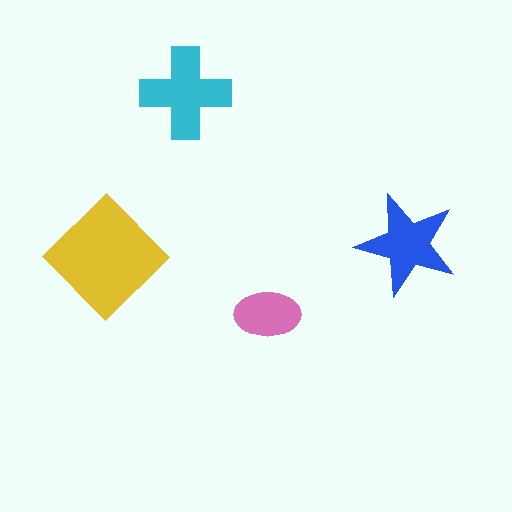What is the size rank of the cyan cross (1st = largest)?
2nd.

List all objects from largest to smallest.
The yellow diamond, the cyan cross, the blue star, the pink ellipse.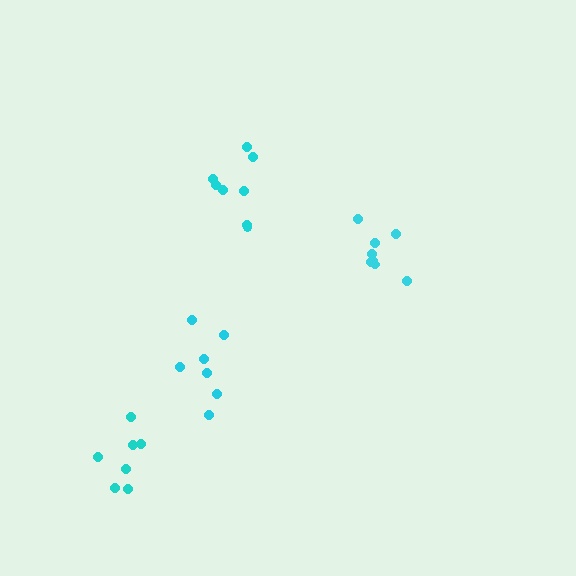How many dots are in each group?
Group 1: 8 dots, Group 2: 8 dots, Group 3: 7 dots, Group 4: 7 dots (30 total).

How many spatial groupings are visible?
There are 4 spatial groupings.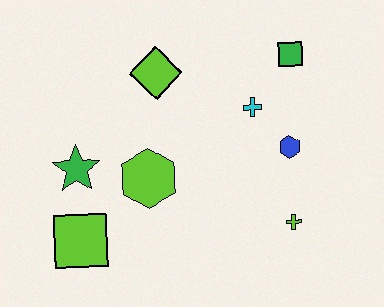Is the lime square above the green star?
No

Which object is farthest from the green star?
The green square is farthest from the green star.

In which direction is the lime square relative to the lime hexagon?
The lime square is to the left of the lime hexagon.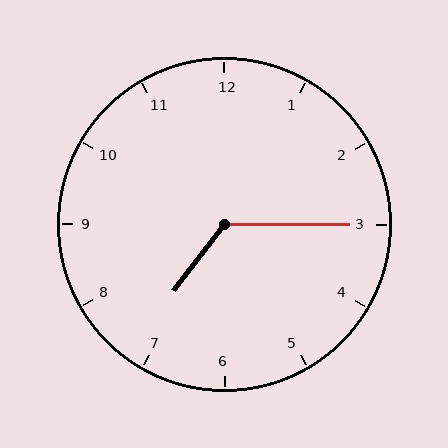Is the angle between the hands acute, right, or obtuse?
It is obtuse.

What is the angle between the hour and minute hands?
Approximately 128 degrees.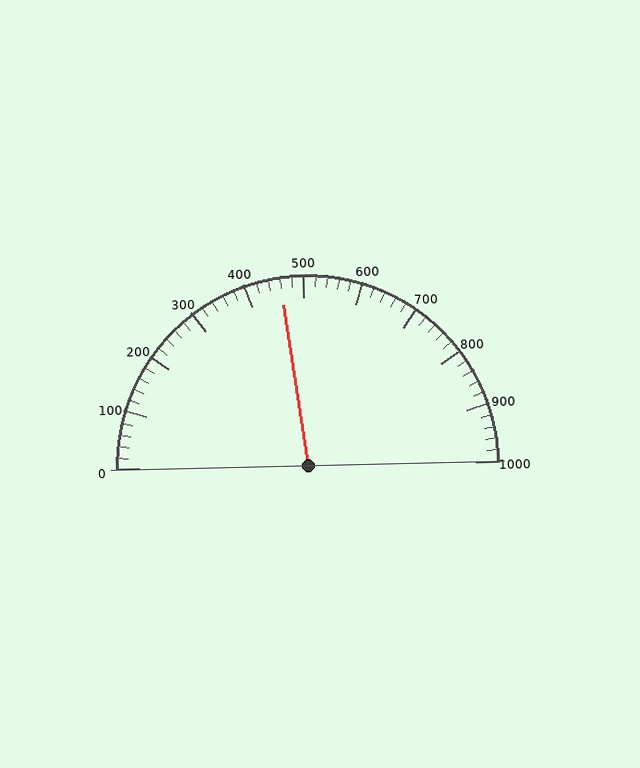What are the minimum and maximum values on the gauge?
The gauge ranges from 0 to 1000.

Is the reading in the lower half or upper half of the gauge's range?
The reading is in the lower half of the range (0 to 1000).